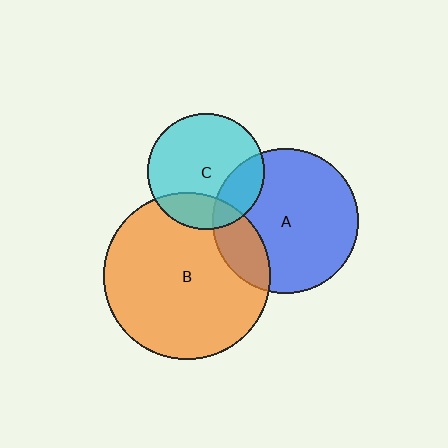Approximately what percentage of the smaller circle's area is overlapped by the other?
Approximately 20%.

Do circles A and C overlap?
Yes.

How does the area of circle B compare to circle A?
Approximately 1.3 times.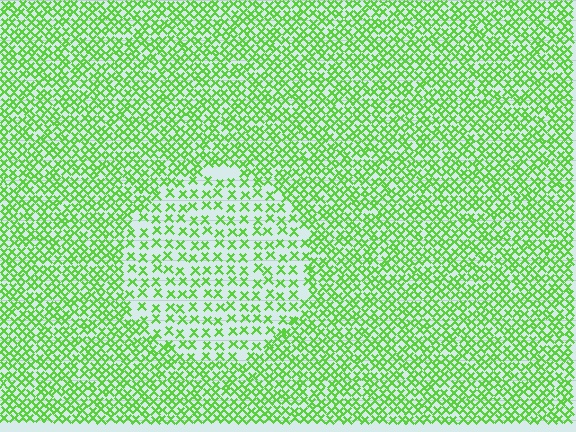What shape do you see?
I see a circle.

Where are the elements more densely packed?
The elements are more densely packed outside the circle boundary.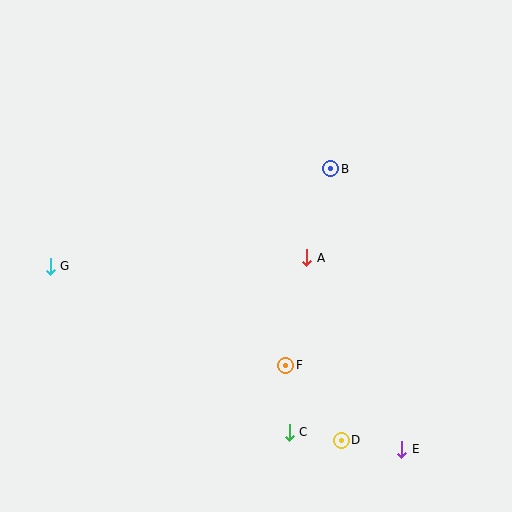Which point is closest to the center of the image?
Point A at (307, 258) is closest to the center.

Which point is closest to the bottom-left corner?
Point G is closest to the bottom-left corner.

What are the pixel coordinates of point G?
Point G is at (50, 266).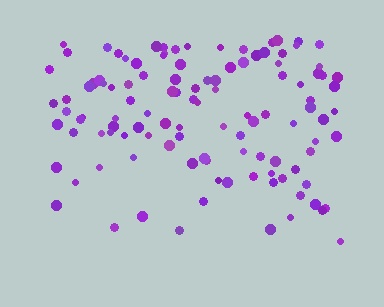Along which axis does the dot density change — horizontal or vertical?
Vertical.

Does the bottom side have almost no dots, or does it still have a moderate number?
Still a moderate number, just noticeably fewer than the top.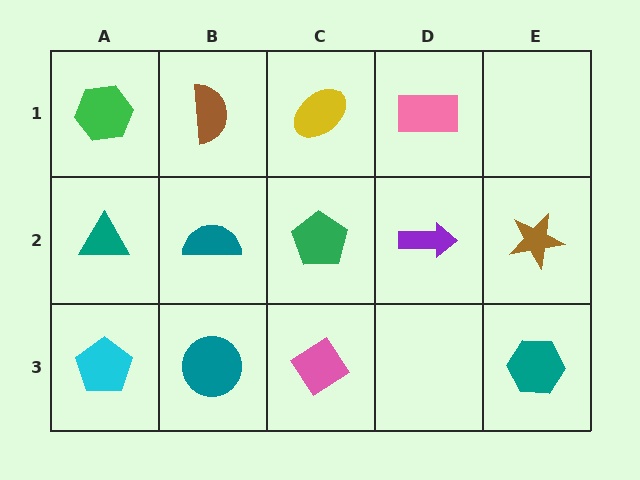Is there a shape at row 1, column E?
No, that cell is empty.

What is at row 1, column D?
A pink rectangle.